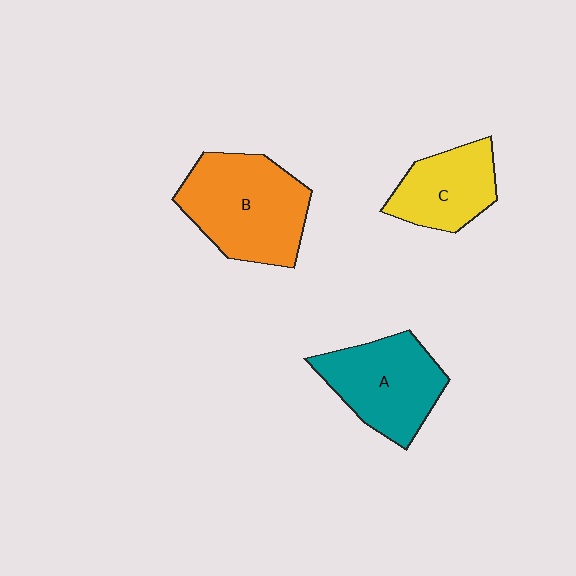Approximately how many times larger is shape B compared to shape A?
Approximately 1.2 times.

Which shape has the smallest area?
Shape C (yellow).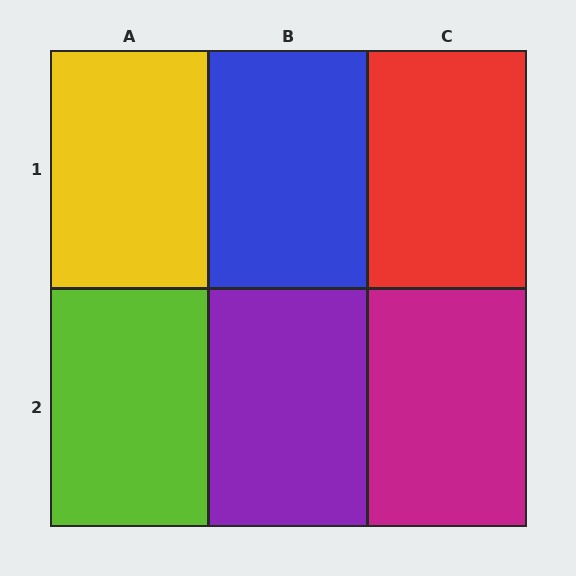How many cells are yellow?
1 cell is yellow.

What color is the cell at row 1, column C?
Red.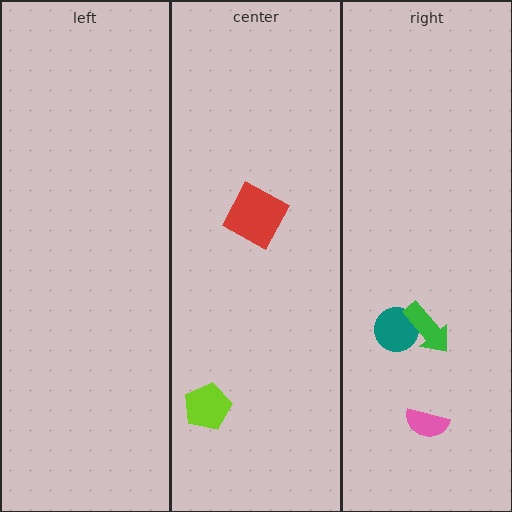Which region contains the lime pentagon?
The center region.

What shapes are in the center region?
The lime pentagon, the red square.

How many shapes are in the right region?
3.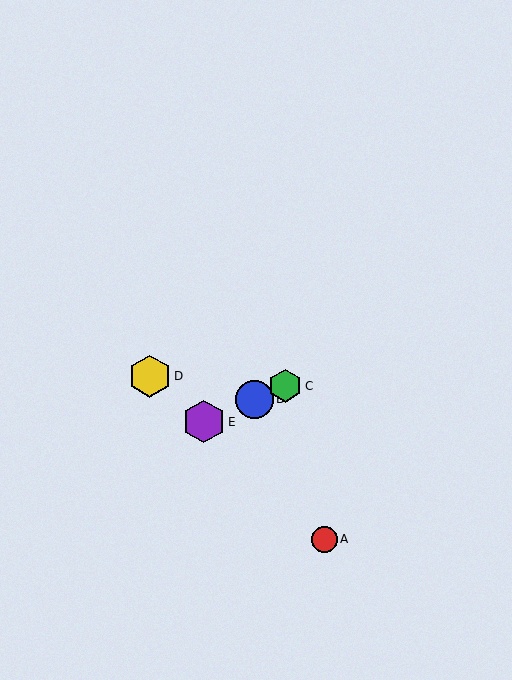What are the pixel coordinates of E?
Object E is at (204, 422).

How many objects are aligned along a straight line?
3 objects (B, C, E) are aligned along a straight line.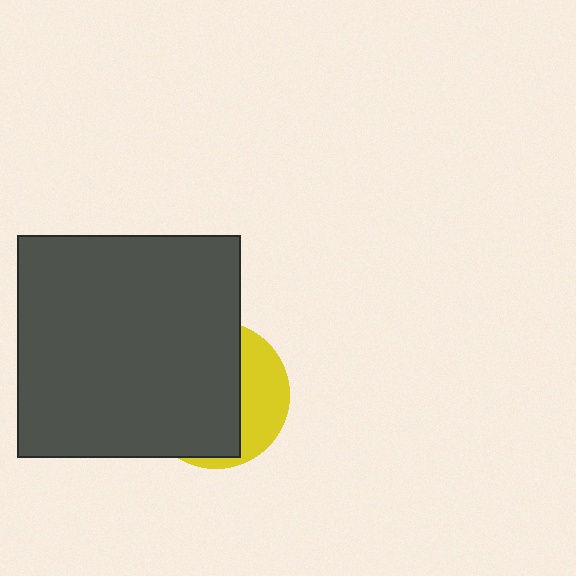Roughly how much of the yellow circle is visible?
A small part of it is visible (roughly 32%).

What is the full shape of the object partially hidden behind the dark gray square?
The partially hidden object is a yellow circle.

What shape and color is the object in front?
The object in front is a dark gray square.